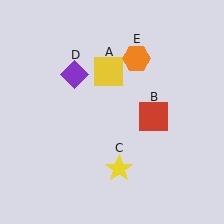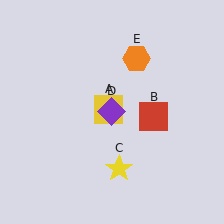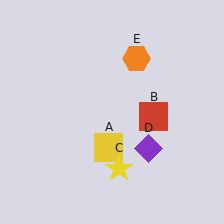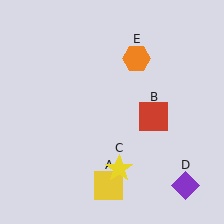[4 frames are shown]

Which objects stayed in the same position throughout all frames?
Red square (object B) and yellow star (object C) and orange hexagon (object E) remained stationary.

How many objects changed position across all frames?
2 objects changed position: yellow square (object A), purple diamond (object D).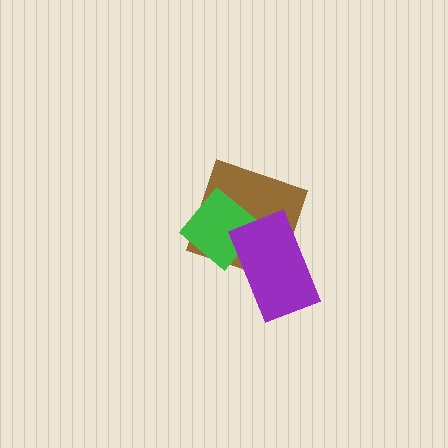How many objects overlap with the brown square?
2 objects overlap with the brown square.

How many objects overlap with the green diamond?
2 objects overlap with the green diamond.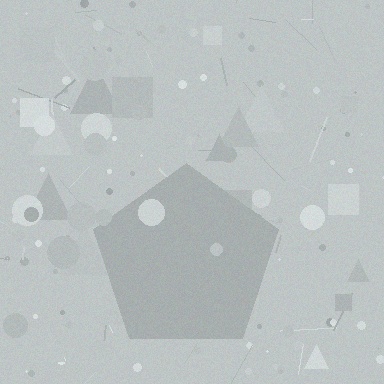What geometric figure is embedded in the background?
A pentagon is embedded in the background.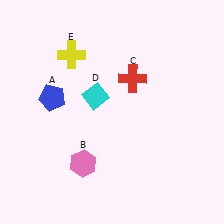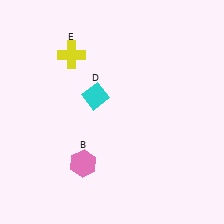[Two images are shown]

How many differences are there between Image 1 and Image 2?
There are 2 differences between the two images.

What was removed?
The red cross (C), the blue pentagon (A) were removed in Image 2.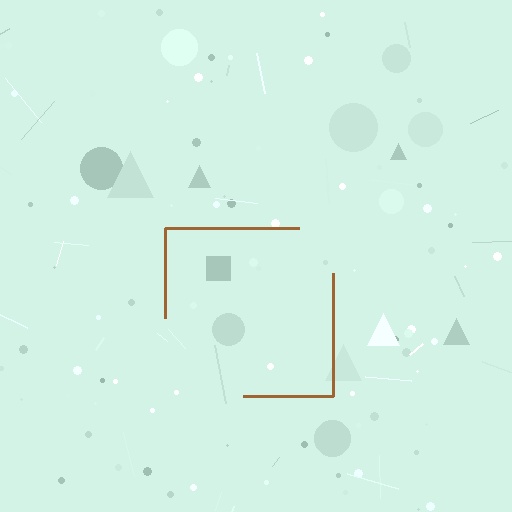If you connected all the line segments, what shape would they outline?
They would outline a square.